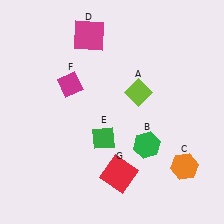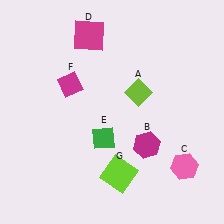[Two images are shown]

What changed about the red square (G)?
In Image 1, G is red. In Image 2, it changed to lime.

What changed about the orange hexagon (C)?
In Image 1, C is orange. In Image 2, it changed to pink.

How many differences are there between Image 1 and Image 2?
There are 3 differences between the two images.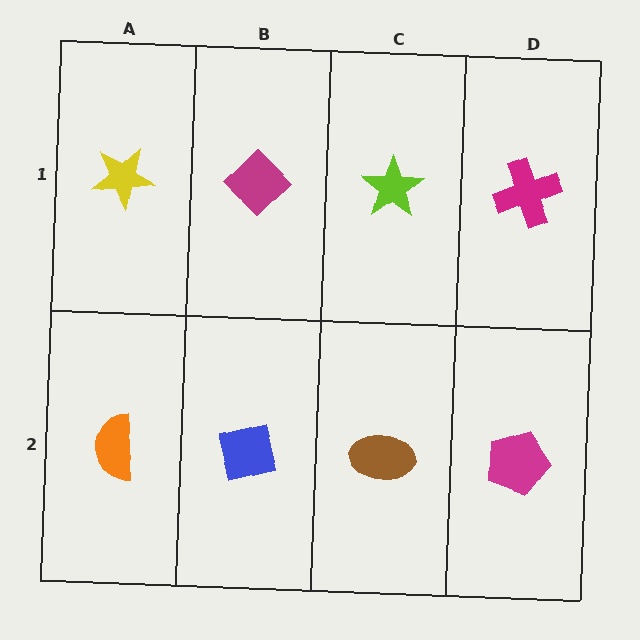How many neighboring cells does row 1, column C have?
3.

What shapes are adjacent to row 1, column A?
An orange semicircle (row 2, column A), a magenta diamond (row 1, column B).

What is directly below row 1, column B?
A blue square.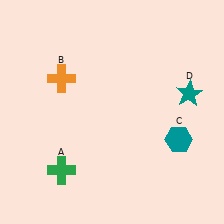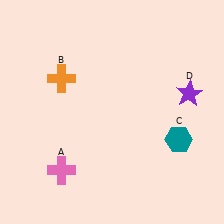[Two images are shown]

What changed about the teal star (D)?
In Image 1, D is teal. In Image 2, it changed to purple.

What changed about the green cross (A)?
In Image 1, A is green. In Image 2, it changed to pink.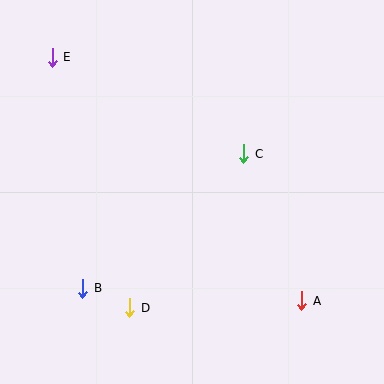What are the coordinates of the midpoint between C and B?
The midpoint between C and B is at (163, 221).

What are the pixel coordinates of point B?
Point B is at (83, 289).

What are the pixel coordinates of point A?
Point A is at (302, 301).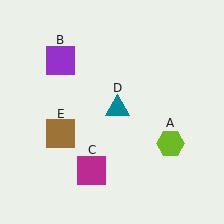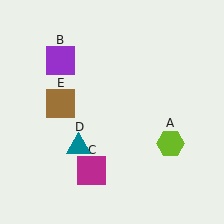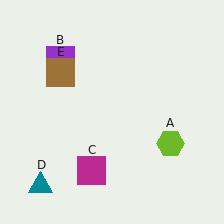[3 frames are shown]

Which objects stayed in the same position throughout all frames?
Lime hexagon (object A) and purple square (object B) and magenta square (object C) remained stationary.